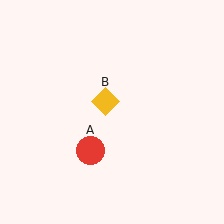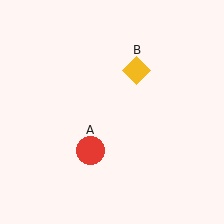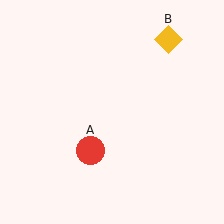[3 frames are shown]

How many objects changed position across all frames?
1 object changed position: yellow diamond (object B).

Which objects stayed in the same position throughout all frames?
Red circle (object A) remained stationary.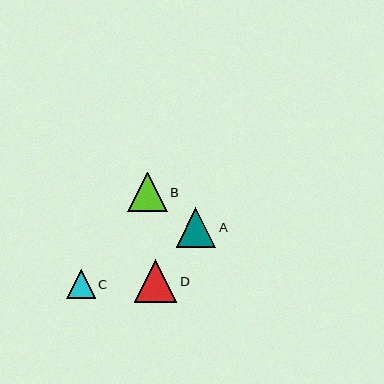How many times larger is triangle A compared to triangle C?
Triangle A is approximately 1.4 times the size of triangle C.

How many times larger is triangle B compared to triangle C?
Triangle B is approximately 1.4 times the size of triangle C.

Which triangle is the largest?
Triangle D is the largest with a size of approximately 42 pixels.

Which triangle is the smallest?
Triangle C is the smallest with a size of approximately 28 pixels.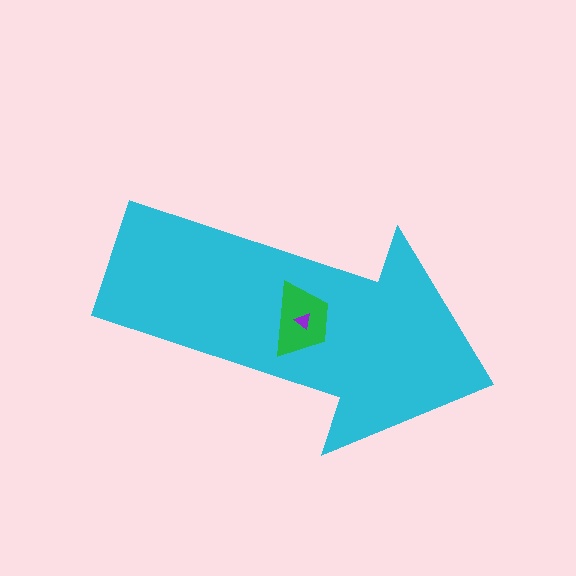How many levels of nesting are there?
3.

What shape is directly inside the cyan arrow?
The green trapezoid.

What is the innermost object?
The purple triangle.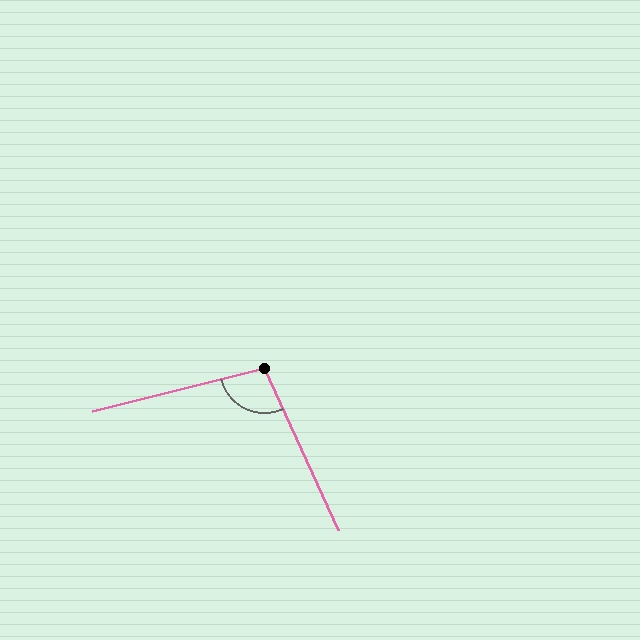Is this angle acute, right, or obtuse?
It is obtuse.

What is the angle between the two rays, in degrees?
Approximately 101 degrees.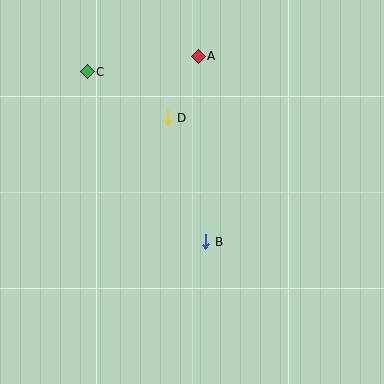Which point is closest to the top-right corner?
Point A is closest to the top-right corner.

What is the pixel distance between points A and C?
The distance between A and C is 112 pixels.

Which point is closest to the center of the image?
Point B at (206, 242) is closest to the center.